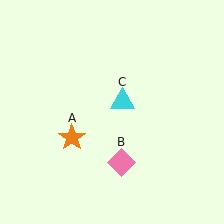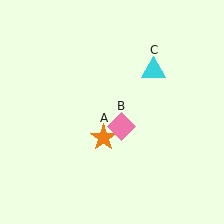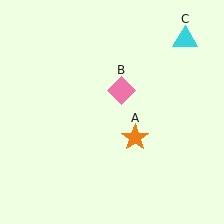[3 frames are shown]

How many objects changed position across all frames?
3 objects changed position: orange star (object A), pink diamond (object B), cyan triangle (object C).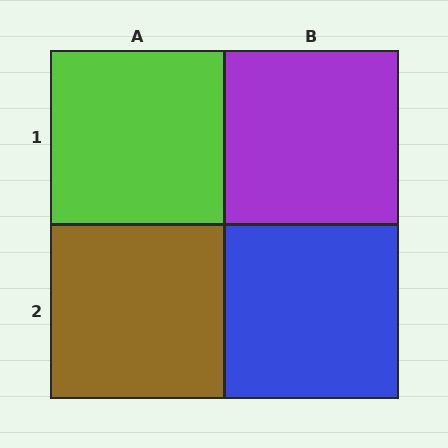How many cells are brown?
1 cell is brown.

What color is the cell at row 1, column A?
Lime.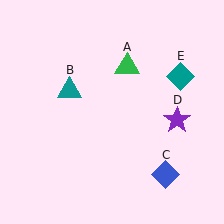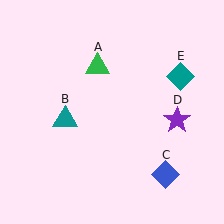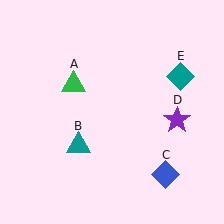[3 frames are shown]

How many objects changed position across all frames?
2 objects changed position: green triangle (object A), teal triangle (object B).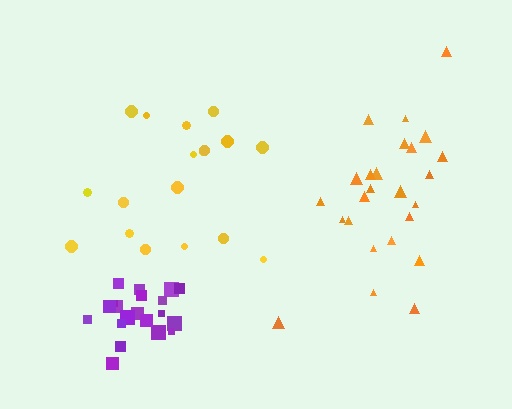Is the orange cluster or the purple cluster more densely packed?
Purple.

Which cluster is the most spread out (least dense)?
Yellow.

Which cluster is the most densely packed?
Purple.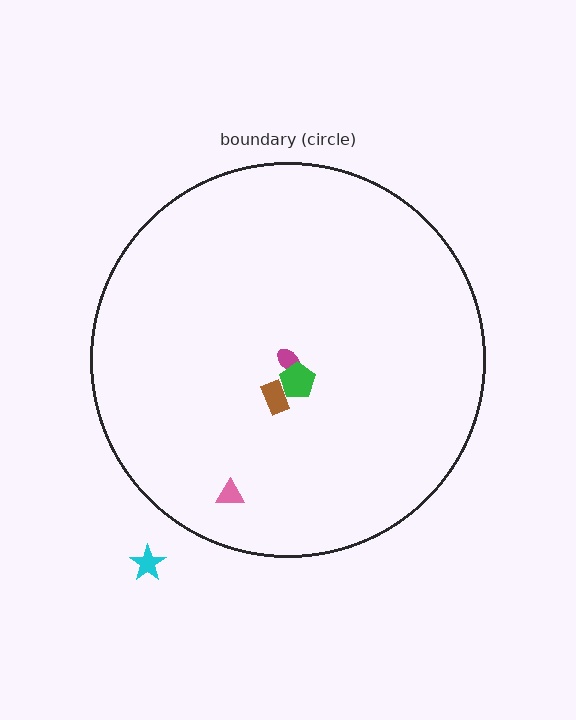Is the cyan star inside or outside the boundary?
Outside.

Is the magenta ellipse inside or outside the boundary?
Inside.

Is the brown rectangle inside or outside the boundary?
Inside.